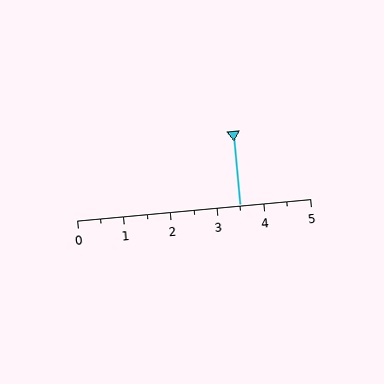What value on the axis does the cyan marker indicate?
The marker indicates approximately 3.5.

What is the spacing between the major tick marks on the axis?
The major ticks are spaced 1 apart.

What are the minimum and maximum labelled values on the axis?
The axis runs from 0 to 5.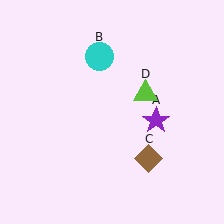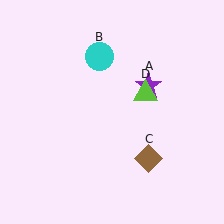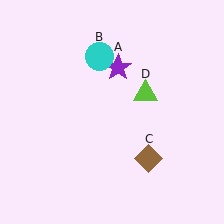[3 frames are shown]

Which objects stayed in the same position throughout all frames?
Cyan circle (object B) and brown diamond (object C) and lime triangle (object D) remained stationary.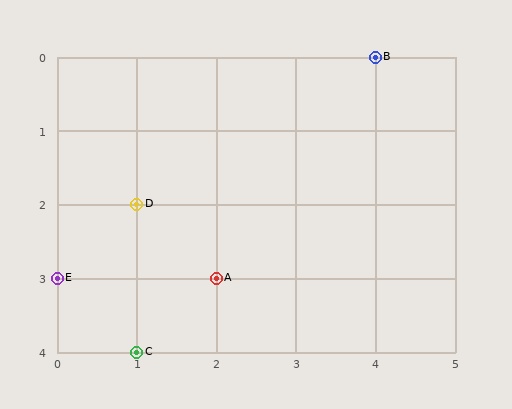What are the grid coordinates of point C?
Point C is at grid coordinates (1, 4).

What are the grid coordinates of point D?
Point D is at grid coordinates (1, 2).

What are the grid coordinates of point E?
Point E is at grid coordinates (0, 3).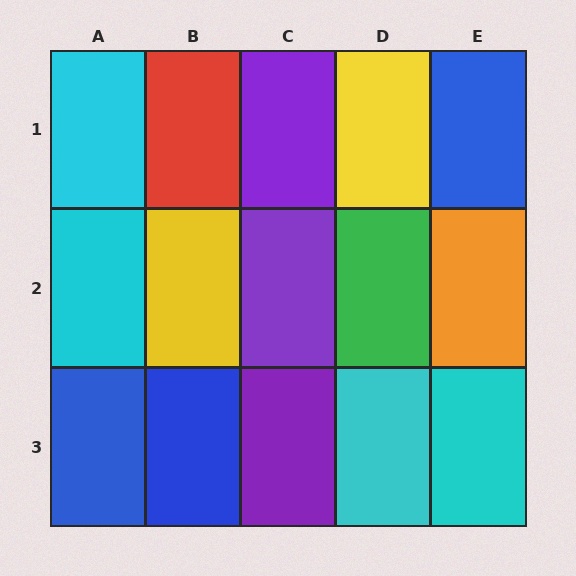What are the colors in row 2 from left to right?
Cyan, yellow, purple, green, orange.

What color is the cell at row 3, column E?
Cyan.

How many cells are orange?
1 cell is orange.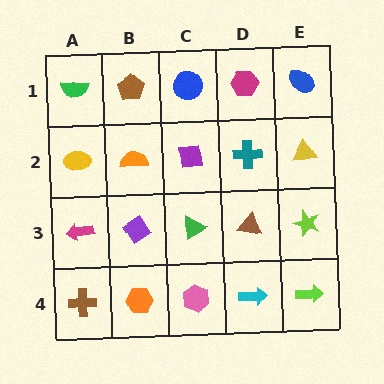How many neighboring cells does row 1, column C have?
3.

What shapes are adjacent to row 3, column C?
A purple square (row 2, column C), a pink hexagon (row 4, column C), a purple diamond (row 3, column B), a brown triangle (row 3, column D).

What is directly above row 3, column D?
A teal cross.